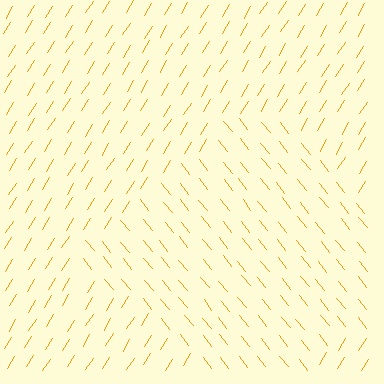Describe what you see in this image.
The image is filled with small orange line segments. A diamond region in the image has lines oriented differently from the surrounding lines, creating a visible texture boundary.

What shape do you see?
I see a diamond.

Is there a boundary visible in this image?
Yes, there is a texture boundary formed by a change in line orientation.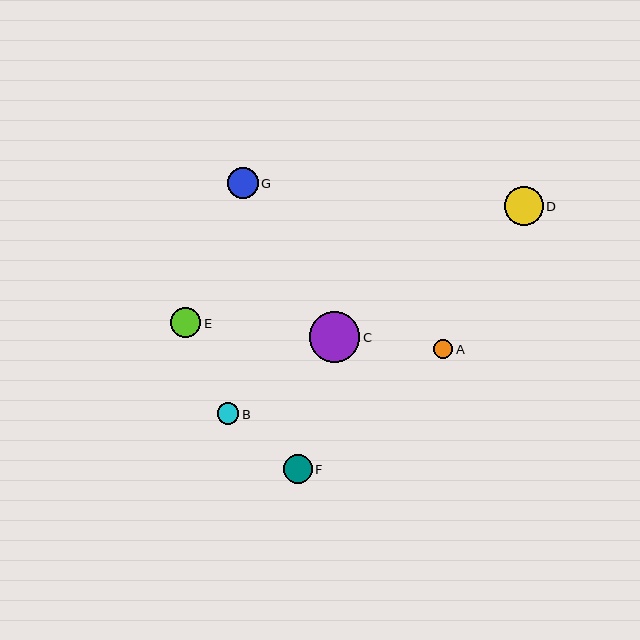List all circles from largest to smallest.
From largest to smallest: C, D, G, E, F, B, A.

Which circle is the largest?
Circle C is the largest with a size of approximately 50 pixels.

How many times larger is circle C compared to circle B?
Circle C is approximately 2.3 times the size of circle B.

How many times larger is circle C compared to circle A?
Circle C is approximately 2.6 times the size of circle A.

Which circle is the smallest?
Circle A is the smallest with a size of approximately 19 pixels.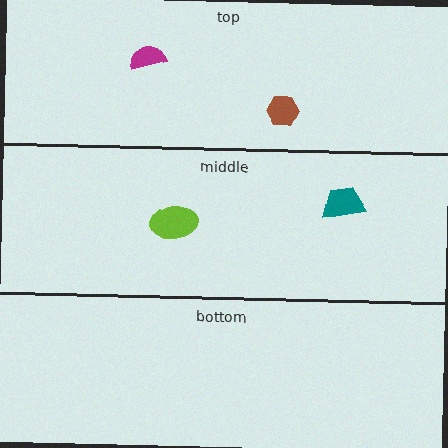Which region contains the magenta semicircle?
The top region.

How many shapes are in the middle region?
2.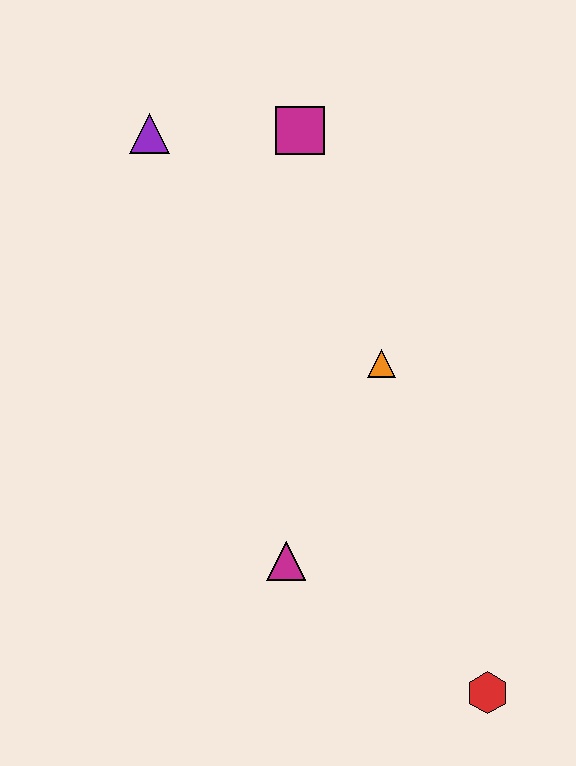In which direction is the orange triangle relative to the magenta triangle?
The orange triangle is above the magenta triangle.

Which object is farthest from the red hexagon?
The purple triangle is farthest from the red hexagon.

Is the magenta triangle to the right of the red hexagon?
No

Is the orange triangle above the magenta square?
No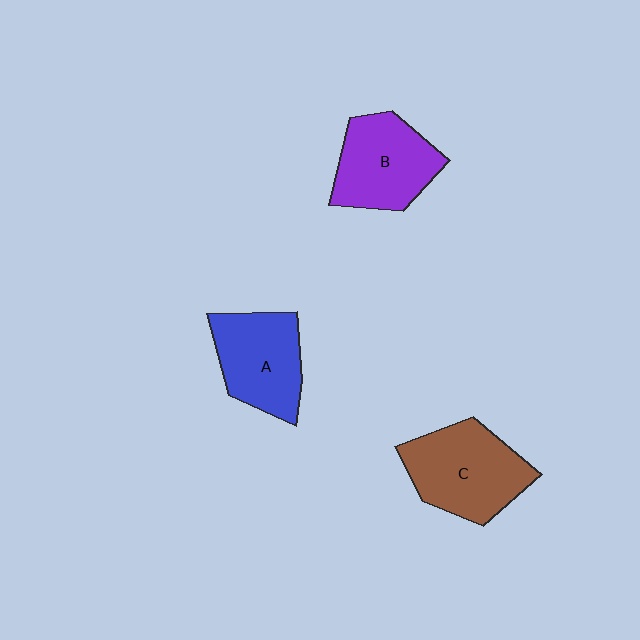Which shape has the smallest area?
Shape A (blue).